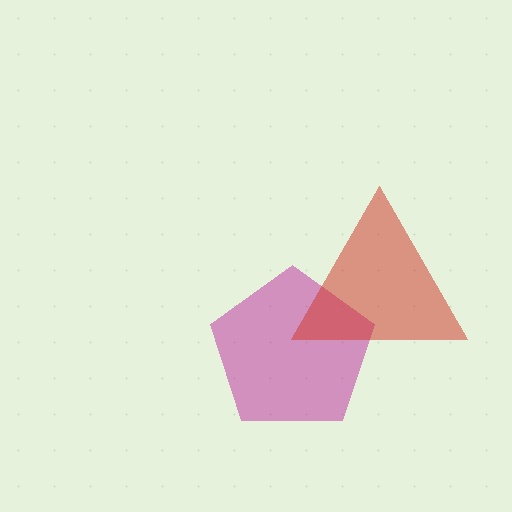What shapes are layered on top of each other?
The layered shapes are: a magenta pentagon, a red triangle.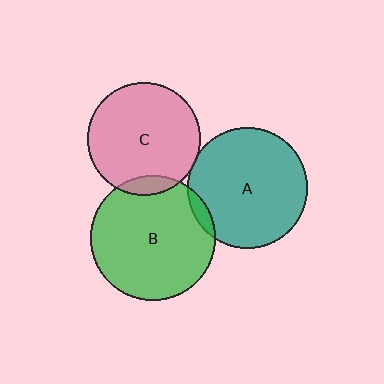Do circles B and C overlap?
Yes.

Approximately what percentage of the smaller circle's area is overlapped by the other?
Approximately 10%.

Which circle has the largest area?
Circle B (green).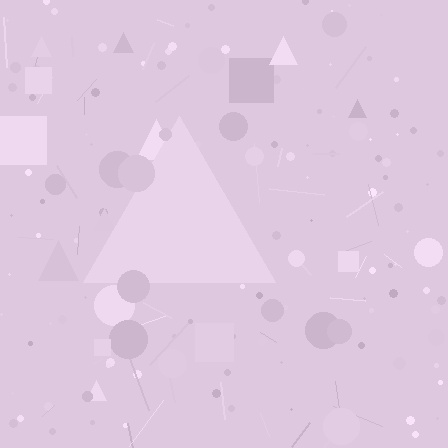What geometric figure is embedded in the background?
A triangle is embedded in the background.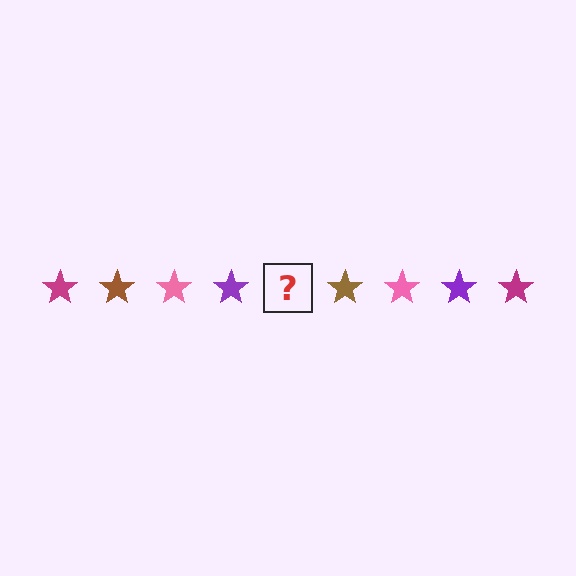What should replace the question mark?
The question mark should be replaced with a magenta star.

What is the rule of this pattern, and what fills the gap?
The rule is that the pattern cycles through magenta, brown, pink, purple stars. The gap should be filled with a magenta star.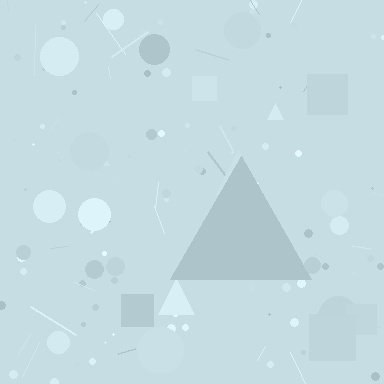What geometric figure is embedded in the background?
A triangle is embedded in the background.